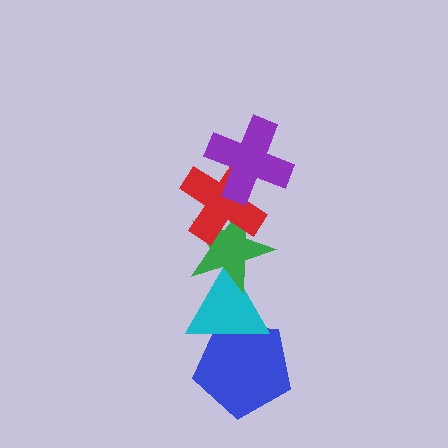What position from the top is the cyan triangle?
The cyan triangle is 4th from the top.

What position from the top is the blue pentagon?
The blue pentagon is 5th from the top.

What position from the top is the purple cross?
The purple cross is 1st from the top.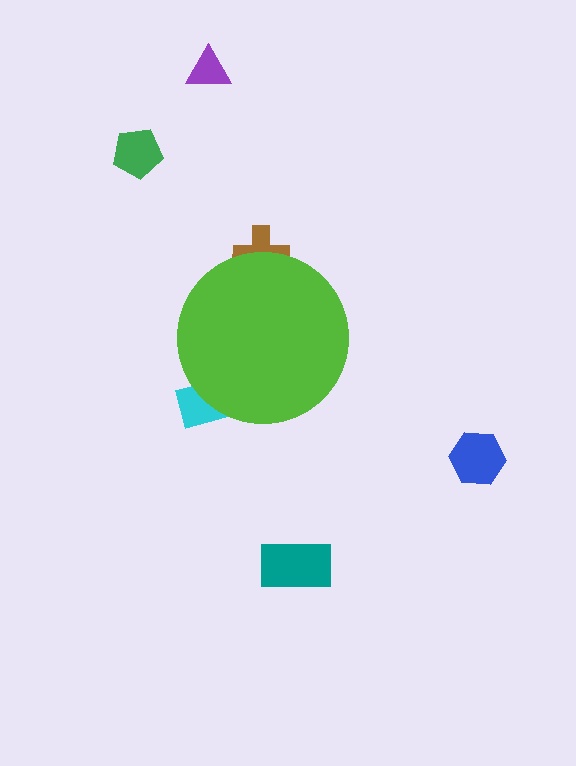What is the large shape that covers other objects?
A lime circle.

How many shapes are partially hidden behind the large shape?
2 shapes are partially hidden.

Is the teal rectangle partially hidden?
No, the teal rectangle is fully visible.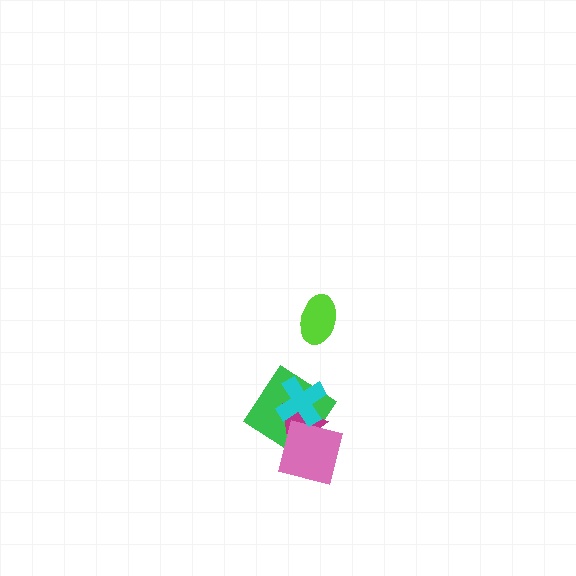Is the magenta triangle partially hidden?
Yes, it is partially covered by another shape.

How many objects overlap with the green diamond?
3 objects overlap with the green diamond.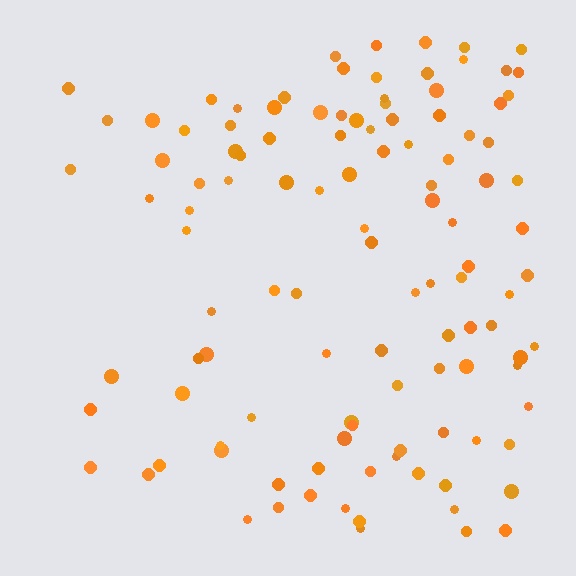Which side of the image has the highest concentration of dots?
The right.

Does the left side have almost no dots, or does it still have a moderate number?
Still a moderate number, just noticeably fewer than the right.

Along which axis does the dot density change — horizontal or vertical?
Horizontal.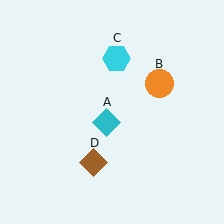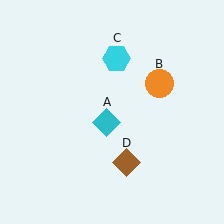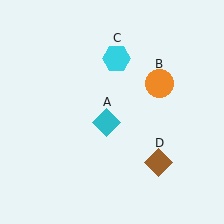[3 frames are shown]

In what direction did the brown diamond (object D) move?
The brown diamond (object D) moved right.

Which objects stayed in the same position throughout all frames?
Cyan diamond (object A) and orange circle (object B) and cyan hexagon (object C) remained stationary.